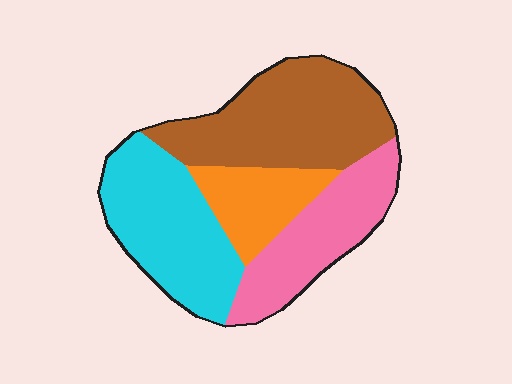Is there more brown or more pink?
Brown.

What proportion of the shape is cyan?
Cyan covers around 30% of the shape.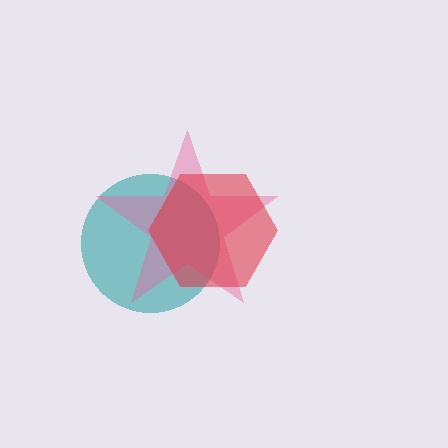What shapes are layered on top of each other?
The layered shapes are: a teal circle, a pink star, a red hexagon.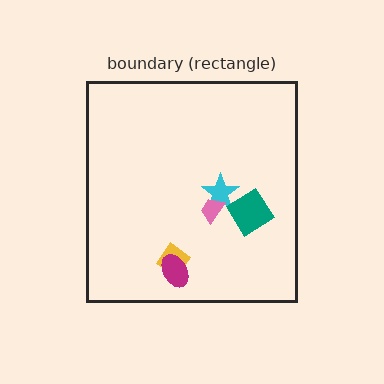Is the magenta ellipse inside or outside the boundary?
Inside.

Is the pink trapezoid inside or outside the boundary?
Inside.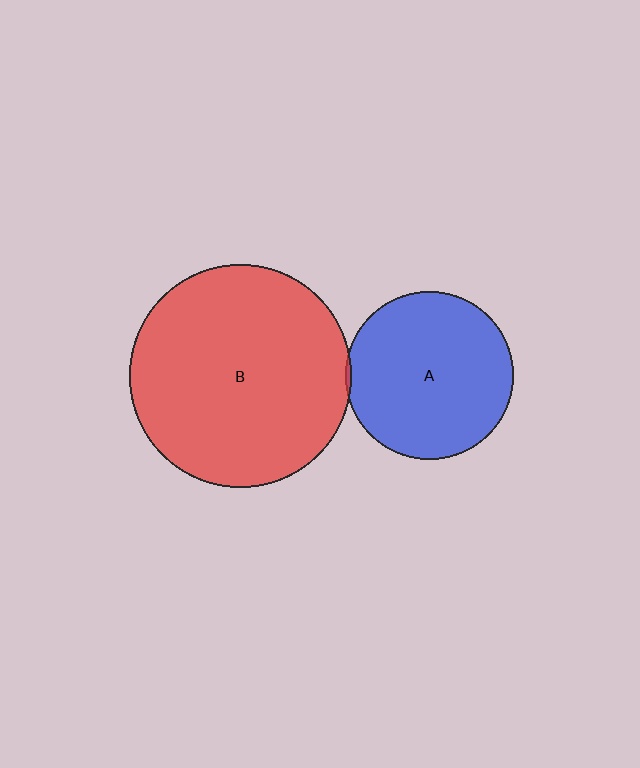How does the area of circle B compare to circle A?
Approximately 1.8 times.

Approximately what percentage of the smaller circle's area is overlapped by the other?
Approximately 5%.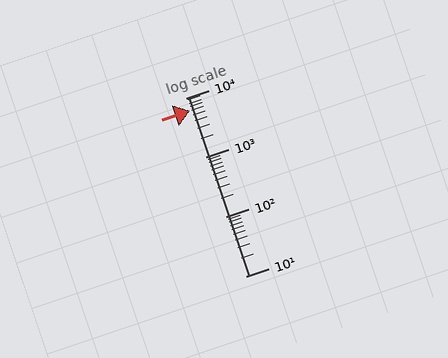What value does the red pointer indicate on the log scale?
The pointer indicates approximately 6100.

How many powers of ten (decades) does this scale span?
The scale spans 3 decades, from 10 to 10000.